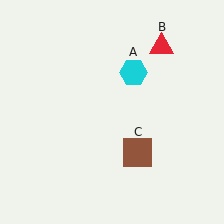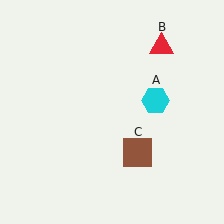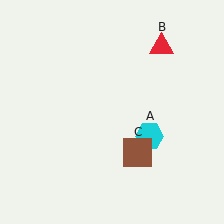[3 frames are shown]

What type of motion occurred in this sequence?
The cyan hexagon (object A) rotated clockwise around the center of the scene.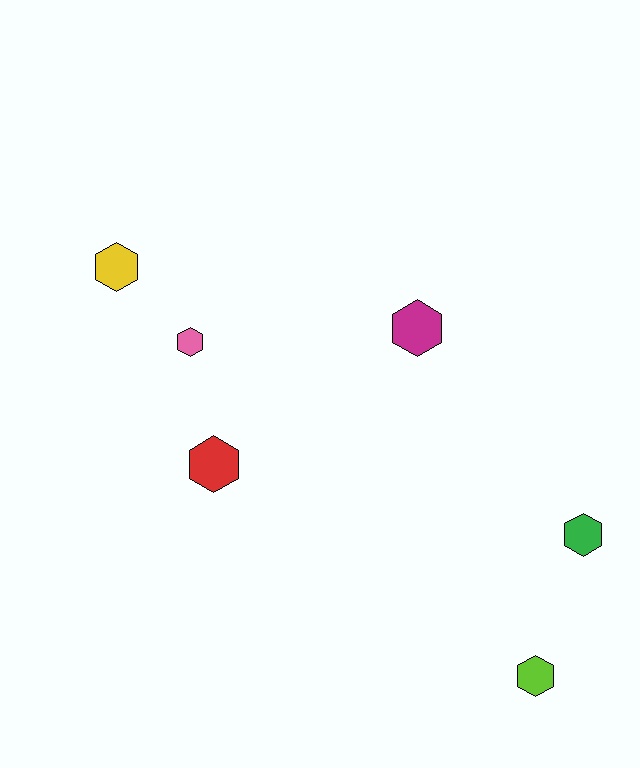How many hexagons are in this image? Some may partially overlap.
There are 6 hexagons.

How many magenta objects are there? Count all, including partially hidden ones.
There is 1 magenta object.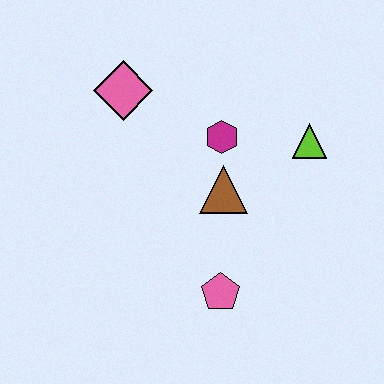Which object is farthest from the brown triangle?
The pink diamond is farthest from the brown triangle.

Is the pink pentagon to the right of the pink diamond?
Yes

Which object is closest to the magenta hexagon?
The brown triangle is closest to the magenta hexagon.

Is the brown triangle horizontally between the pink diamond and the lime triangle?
Yes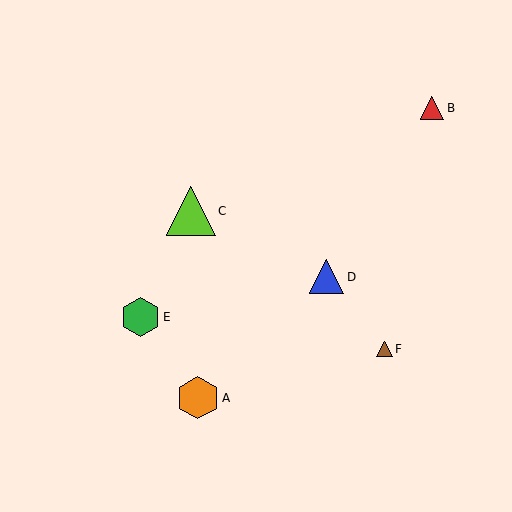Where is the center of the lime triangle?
The center of the lime triangle is at (191, 211).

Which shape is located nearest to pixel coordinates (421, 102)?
The red triangle (labeled B) at (432, 108) is nearest to that location.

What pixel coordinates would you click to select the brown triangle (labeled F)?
Click at (384, 349) to select the brown triangle F.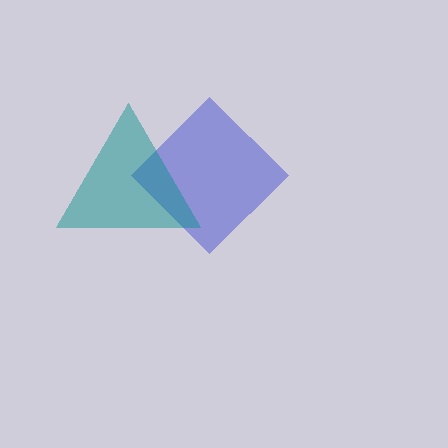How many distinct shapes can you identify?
There are 2 distinct shapes: a blue diamond, a teal triangle.